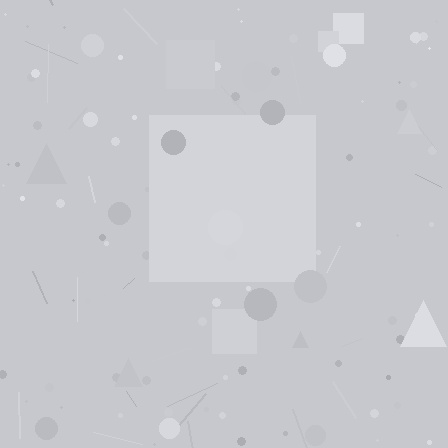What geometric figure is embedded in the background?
A square is embedded in the background.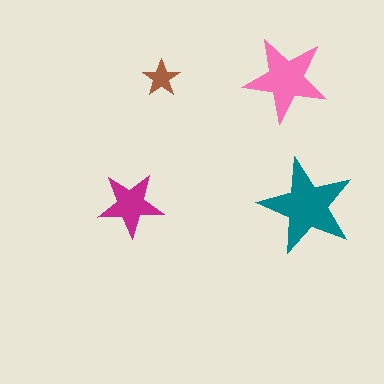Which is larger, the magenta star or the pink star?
The pink one.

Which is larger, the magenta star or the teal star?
The teal one.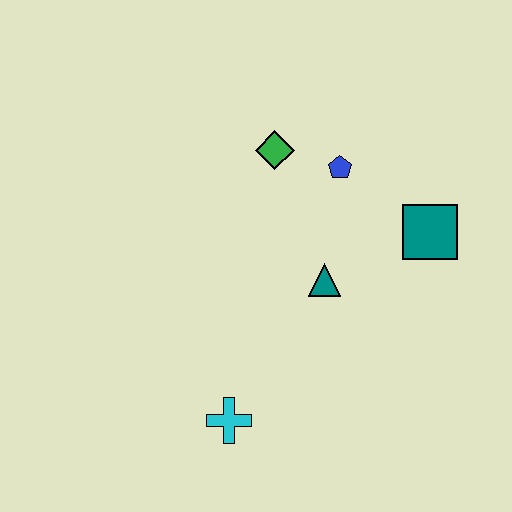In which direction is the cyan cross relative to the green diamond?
The cyan cross is below the green diamond.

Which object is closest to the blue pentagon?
The green diamond is closest to the blue pentagon.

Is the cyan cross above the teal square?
No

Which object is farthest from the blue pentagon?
The cyan cross is farthest from the blue pentagon.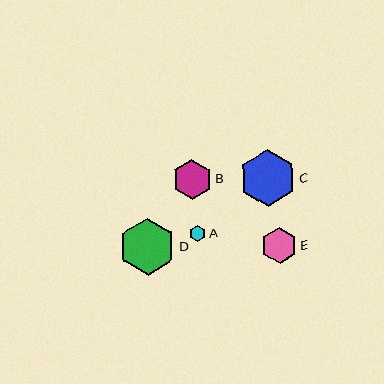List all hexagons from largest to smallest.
From largest to smallest: D, C, B, E, A.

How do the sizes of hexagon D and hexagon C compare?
Hexagon D and hexagon C are approximately the same size.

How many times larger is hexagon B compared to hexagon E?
Hexagon B is approximately 1.1 times the size of hexagon E.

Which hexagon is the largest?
Hexagon D is the largest with a size of approximately 57 pixels.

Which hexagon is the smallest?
Hexagon A is the smallest with a size of approximately 17 pixels.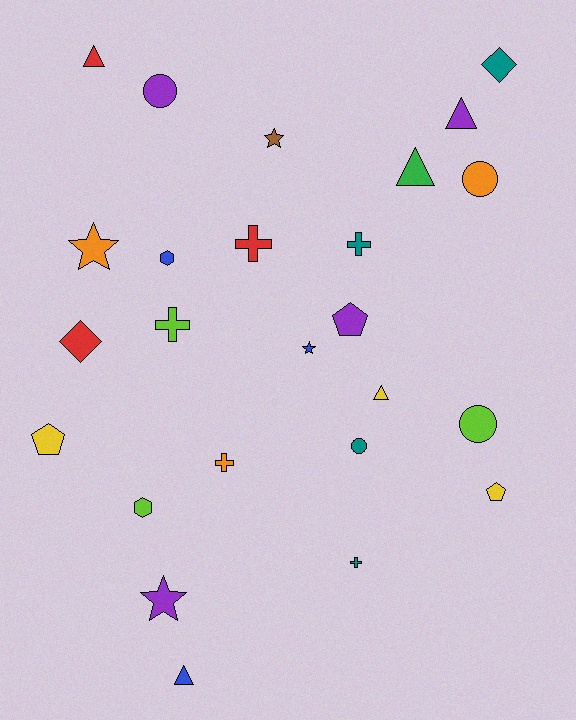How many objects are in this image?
There are 25 objects.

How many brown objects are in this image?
There is 1 brown object.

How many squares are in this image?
There are no squares.